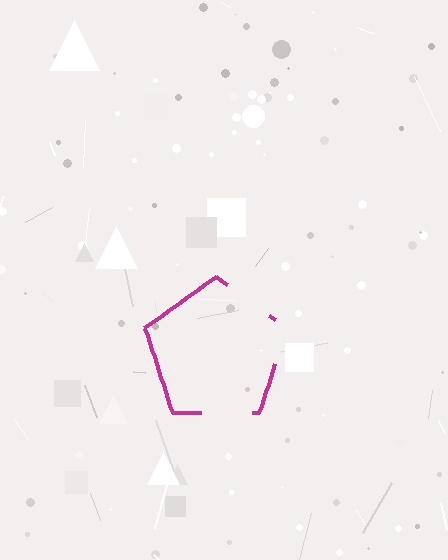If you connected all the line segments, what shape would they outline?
They would outline a pentagon.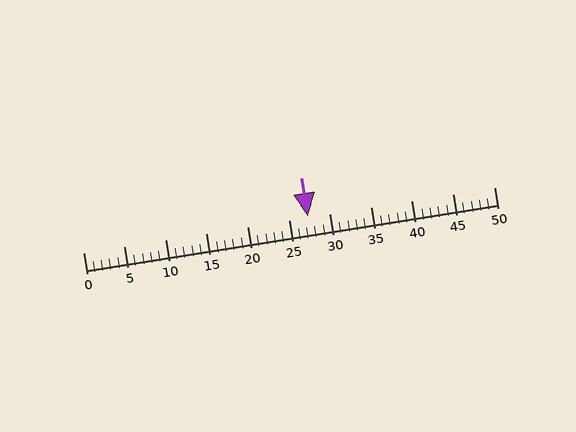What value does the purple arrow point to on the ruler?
The purple arrow points to approximately 27.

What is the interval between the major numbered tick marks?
The major tick marks are spaced 5 units apart.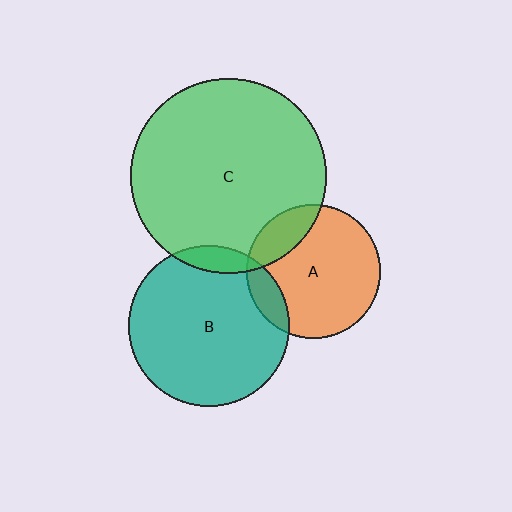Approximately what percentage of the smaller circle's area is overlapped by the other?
Approximately 20%.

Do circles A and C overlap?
Yes.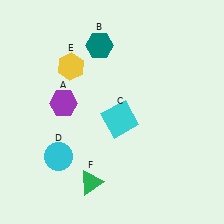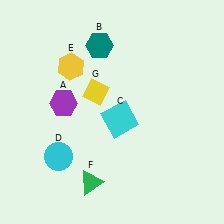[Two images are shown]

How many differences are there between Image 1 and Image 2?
There is 1 difference between the two images.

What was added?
A yellow diamond (G) was added in Image 2.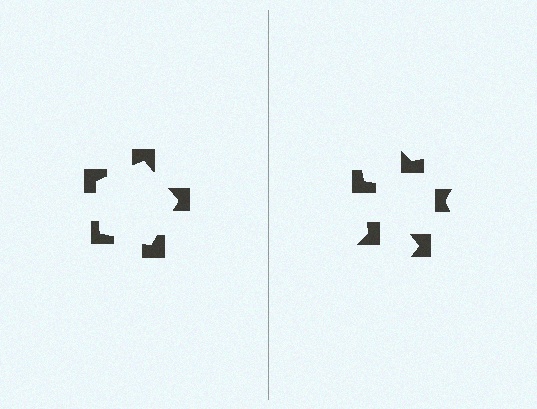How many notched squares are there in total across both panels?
10 — 5 on each side.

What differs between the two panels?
The notched squares are positioned identically on both sides; only the wedge orientations differ. On the left they align to a pentagon; on the right they are misaligned.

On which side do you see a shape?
An illusory pentagon appears on the left side. On the right side the wedge cuts are rotated, so no coherent shape forms.